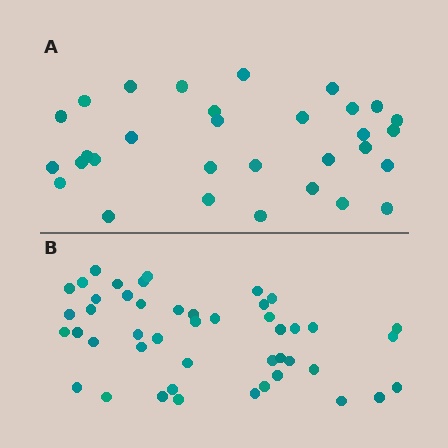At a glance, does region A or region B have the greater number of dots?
Region B (the bottom region) has more dots.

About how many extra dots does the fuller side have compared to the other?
Region B has approximately 15 more dots than region A.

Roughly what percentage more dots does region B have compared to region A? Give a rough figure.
About 50% more.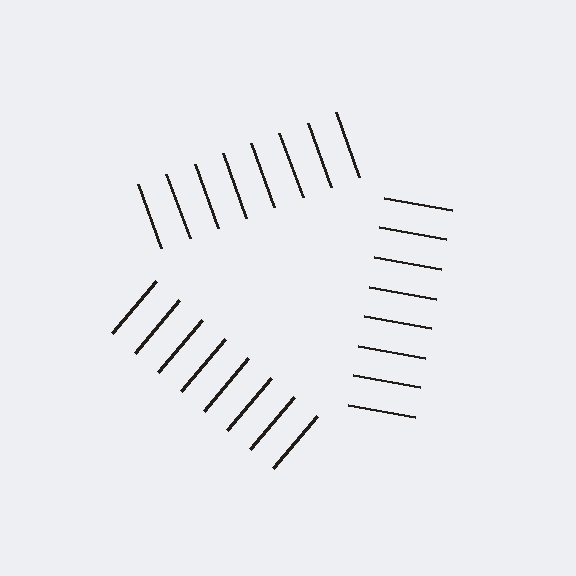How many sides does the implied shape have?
3 sides — the line-ends trace a triangle.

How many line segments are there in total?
24 — 8 along each of the 3 edges.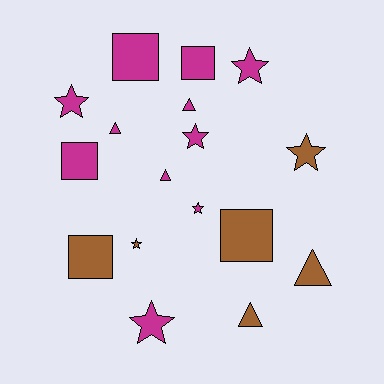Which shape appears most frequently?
Star, with 7 objects.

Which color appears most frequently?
Magenta, with 11 objects.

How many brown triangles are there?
There are 2 brown triangles.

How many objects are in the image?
There are 17 objects.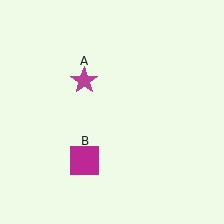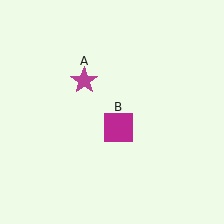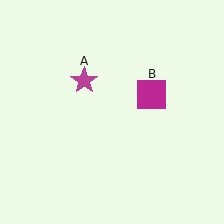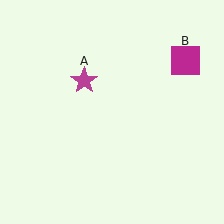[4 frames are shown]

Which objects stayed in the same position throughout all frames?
Magenta star (object A) remained stationary.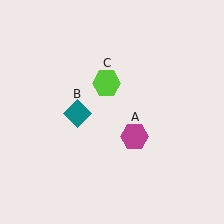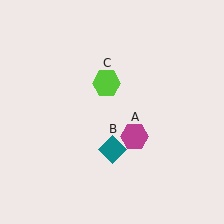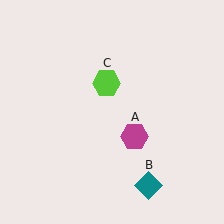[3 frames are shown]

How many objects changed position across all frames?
1 object changed position: teal diamond (object B).